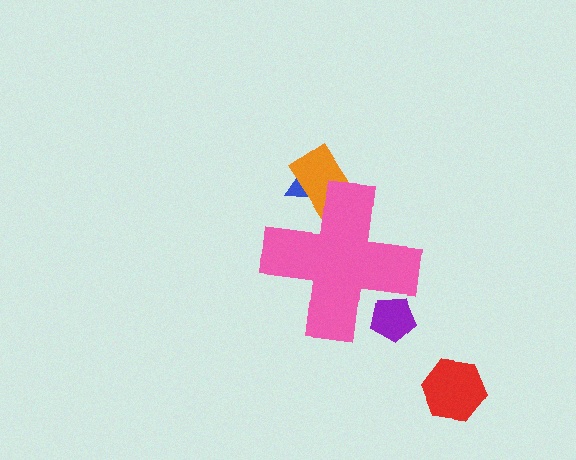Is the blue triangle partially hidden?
Yes, the blue triangle is partially hidden behind the pink cross.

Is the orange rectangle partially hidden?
Yes, the orange rectangle is partially hidden behind the pink cross.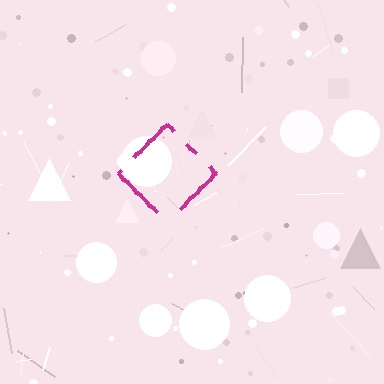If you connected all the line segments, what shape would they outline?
They would outline a diamond.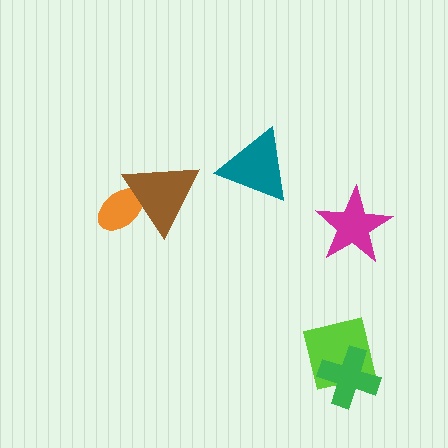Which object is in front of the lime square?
The green cross is in front of the lime square.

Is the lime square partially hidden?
Yes, it is partially covered by another shape.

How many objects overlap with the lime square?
1 object overlaps with the lime square.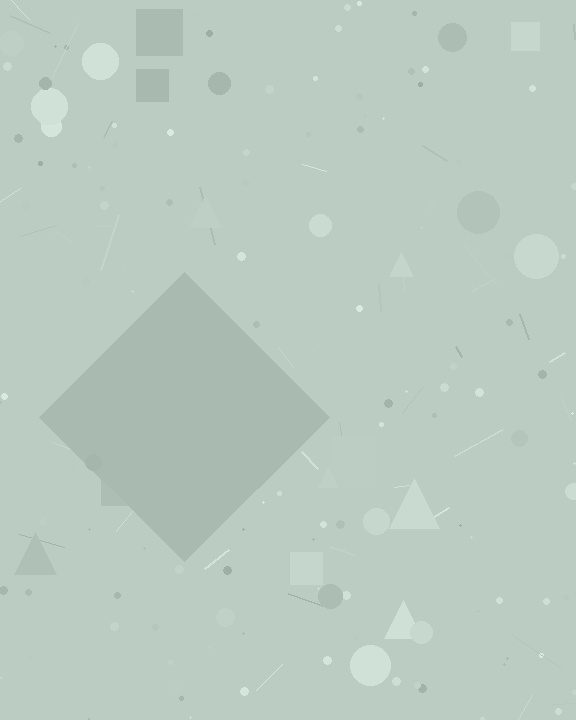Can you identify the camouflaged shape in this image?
The camouflaged shape is a diamond.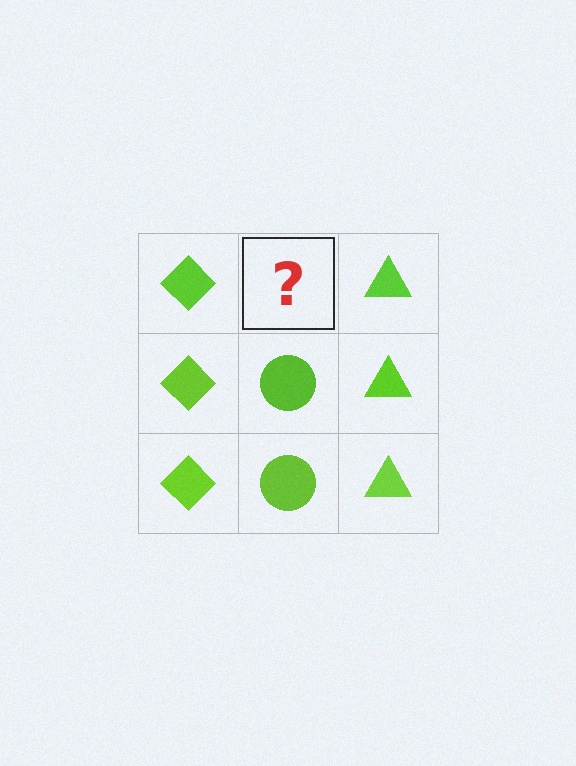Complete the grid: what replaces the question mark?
The question mark should be replaced with a lime circle.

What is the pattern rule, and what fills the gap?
The rule is that each column has a consistent shape. The gap should be filled with a lime circle.